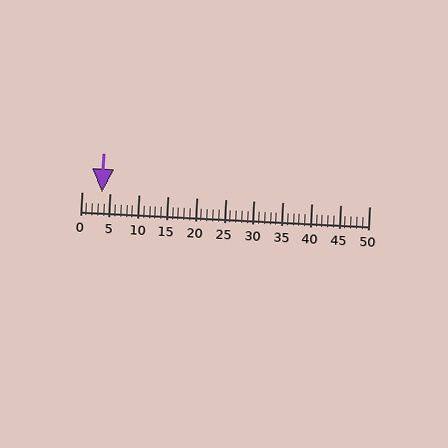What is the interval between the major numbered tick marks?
The major tick marks are spaced 5 units apart.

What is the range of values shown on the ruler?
The ruler shows values from 0 to 50.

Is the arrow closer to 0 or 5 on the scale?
The arrow is closer to 5.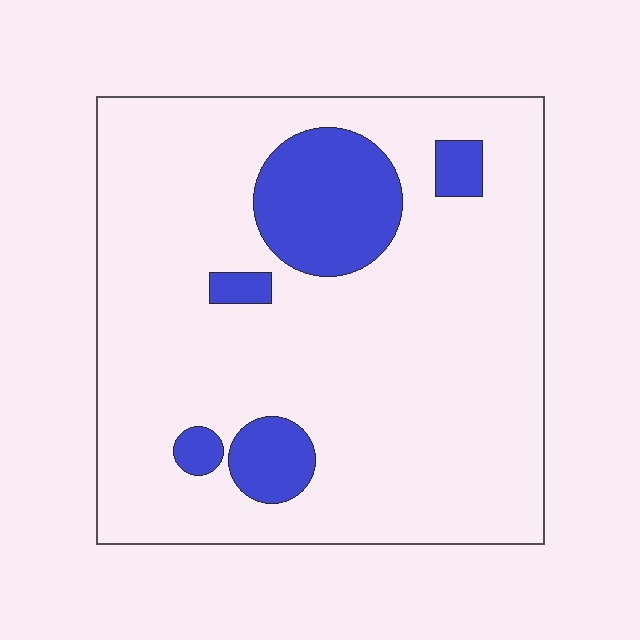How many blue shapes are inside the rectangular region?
5.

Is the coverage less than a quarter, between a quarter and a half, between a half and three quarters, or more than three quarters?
Less than a quarter.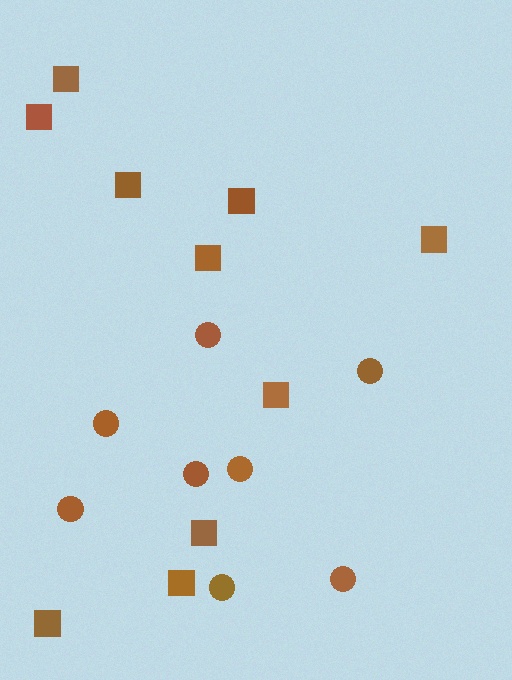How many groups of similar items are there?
There are 2 groups: one group of circles (8) and one group of squares (10).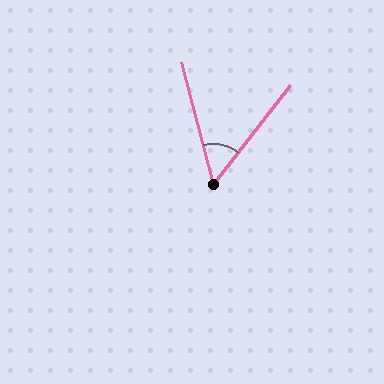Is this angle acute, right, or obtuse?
It is acute.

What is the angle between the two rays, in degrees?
Approximately 52 degrees.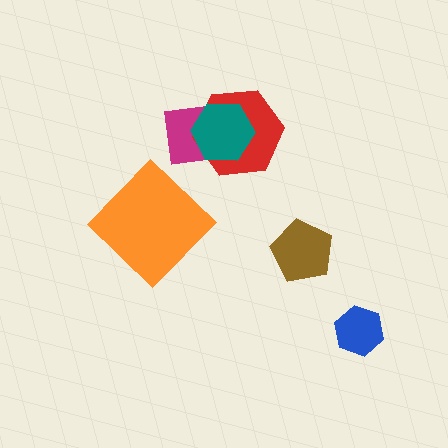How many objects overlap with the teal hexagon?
2 objects overlap with the teal hexagon.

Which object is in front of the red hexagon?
The teal hexagon is in front of the red hexagon.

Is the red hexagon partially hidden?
Yes, it is partially covered by another shape.